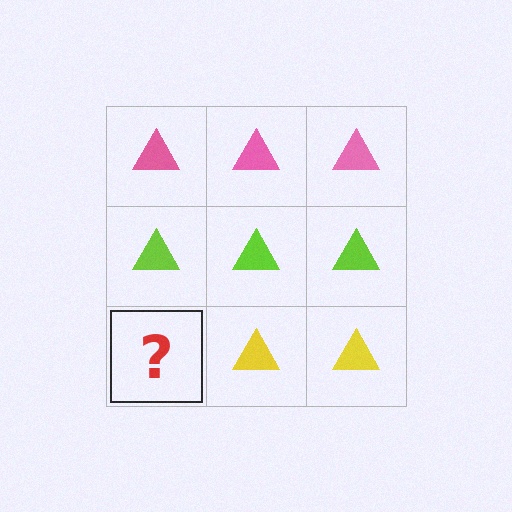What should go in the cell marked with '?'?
The missing cell should contain a yellow triangle.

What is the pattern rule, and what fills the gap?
The rule is that each row has a consistent color. The gap should be filled with a yellow triangle.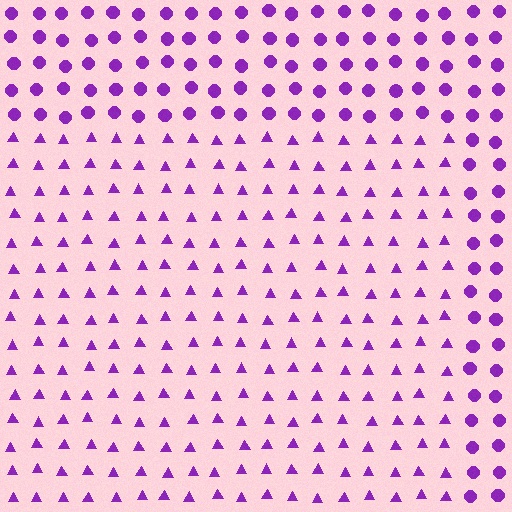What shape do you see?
I see a rectangle.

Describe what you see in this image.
The image is filled with small purple elements arranged in a uniform grid. A rectangle-shaped region contains triangles, while the surrounding area contains circles. The boundary is defined purely by the change in element shape.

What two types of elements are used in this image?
The image uses triangles inside the rectangle region and circles outside it.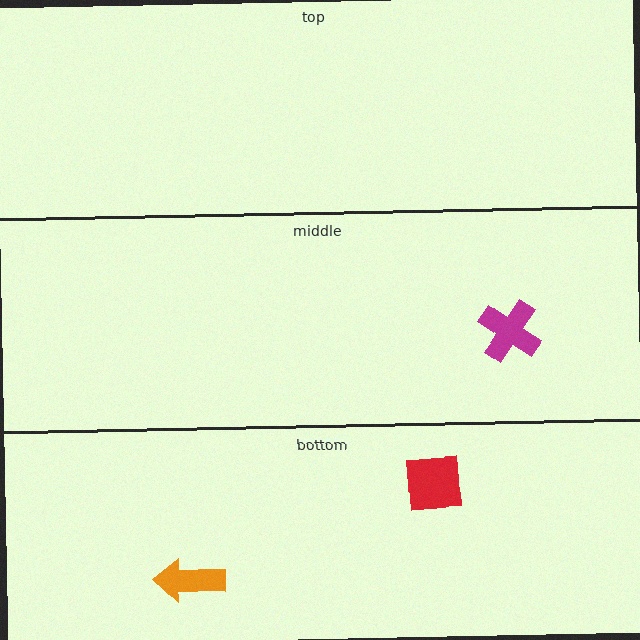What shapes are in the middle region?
The magenta cross.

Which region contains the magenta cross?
The middle region.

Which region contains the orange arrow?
The bottom region.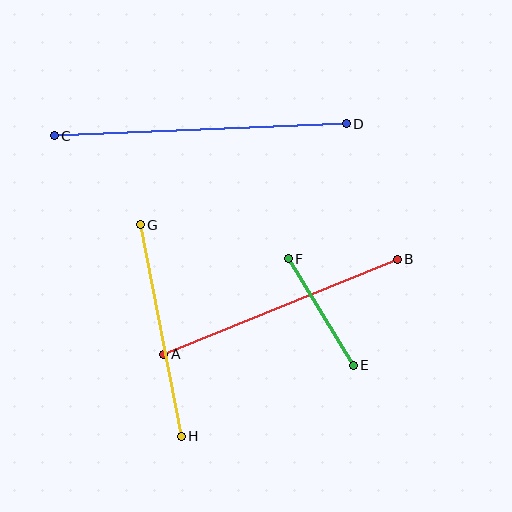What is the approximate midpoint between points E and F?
The midpoint is at approximately (321, 312) pixels.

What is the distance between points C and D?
The distance is approximately 292 pixels.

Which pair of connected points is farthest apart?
Points C and D are farthest apart.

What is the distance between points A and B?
The distance is approximately 252 pixels.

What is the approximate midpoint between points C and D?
The midpoint is at approximately (200, 130) pixels.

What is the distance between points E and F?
The distance is approximately 125 pixels.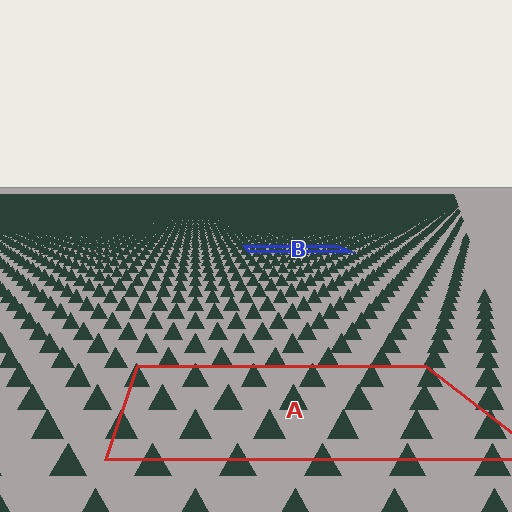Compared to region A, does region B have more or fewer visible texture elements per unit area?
Region B has more texture elements per unit area — they are packed more densely because it is farther away.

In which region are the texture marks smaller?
The texture marks are smaller in region B, because it is farther away.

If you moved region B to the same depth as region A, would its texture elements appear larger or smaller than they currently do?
They would appear larger. At a closer depth, the same texture elements are projected at a bigger on-screen size.